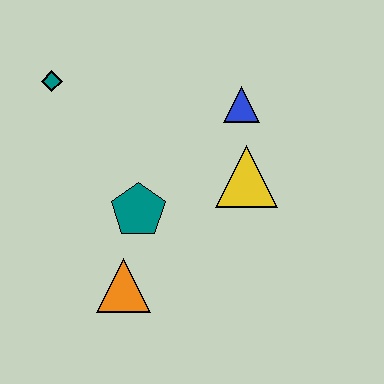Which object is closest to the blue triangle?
The yellow triangle is closest to the blue triangle.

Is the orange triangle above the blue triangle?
No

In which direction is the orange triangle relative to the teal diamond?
The orange triangle is below the teal diamond.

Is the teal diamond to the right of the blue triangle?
No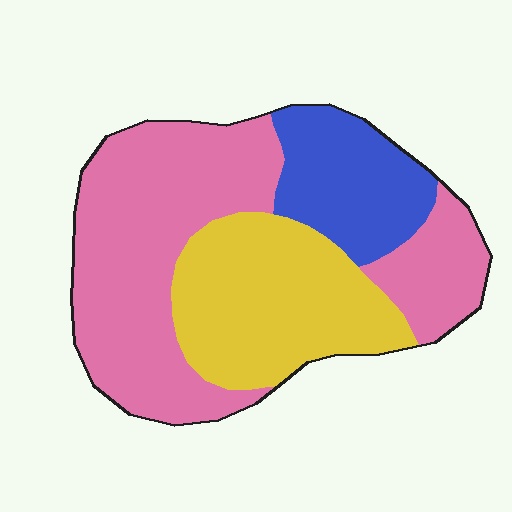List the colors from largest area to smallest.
From largest to smallest: pink, yellow, blue.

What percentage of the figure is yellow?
Yellow covers 30% of the figure.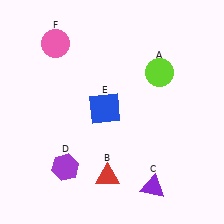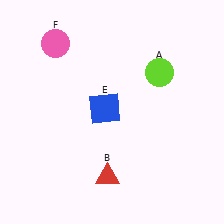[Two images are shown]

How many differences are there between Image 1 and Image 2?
There are 2 differences between the two images.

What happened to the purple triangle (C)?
The purple triangle (C) was removed in Image 2. It was in the bottom-right area of Image 1.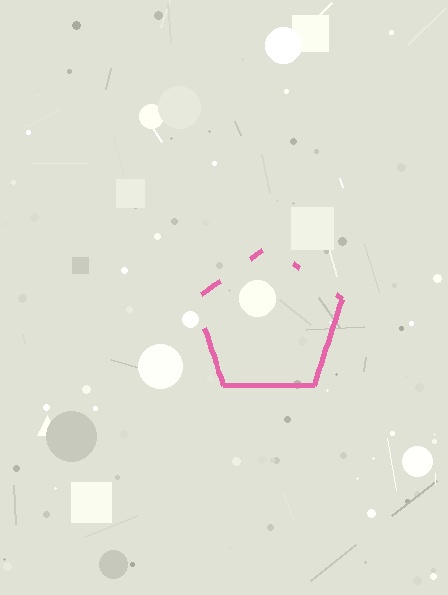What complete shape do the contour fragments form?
The contour fragments form a pentagon.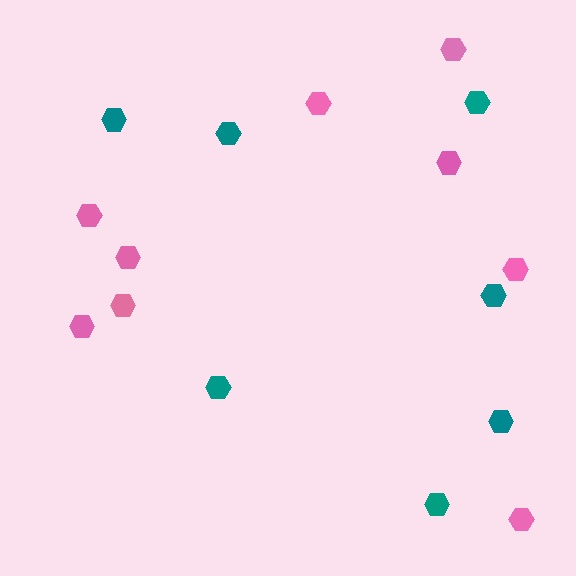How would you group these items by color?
There are 2 groups: one group of pink hexagons (9) and one group of teal hexagons (7).